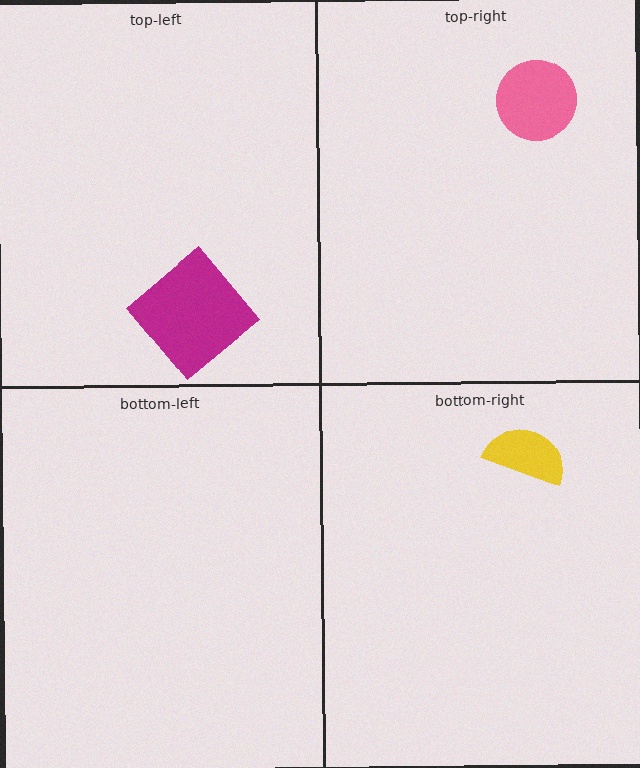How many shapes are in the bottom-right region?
1.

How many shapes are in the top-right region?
1.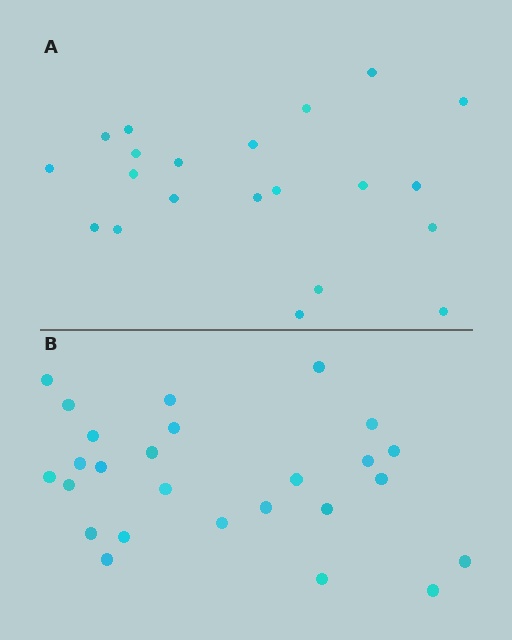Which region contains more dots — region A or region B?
Region B (the bottom region) has more dots.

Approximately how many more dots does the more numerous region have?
Region B has about 5 more dots than region A.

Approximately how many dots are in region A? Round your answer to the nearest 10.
About 20 dots. (The exact count is 21, which rounds to 20.)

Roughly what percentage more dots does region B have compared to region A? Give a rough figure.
About 25% more.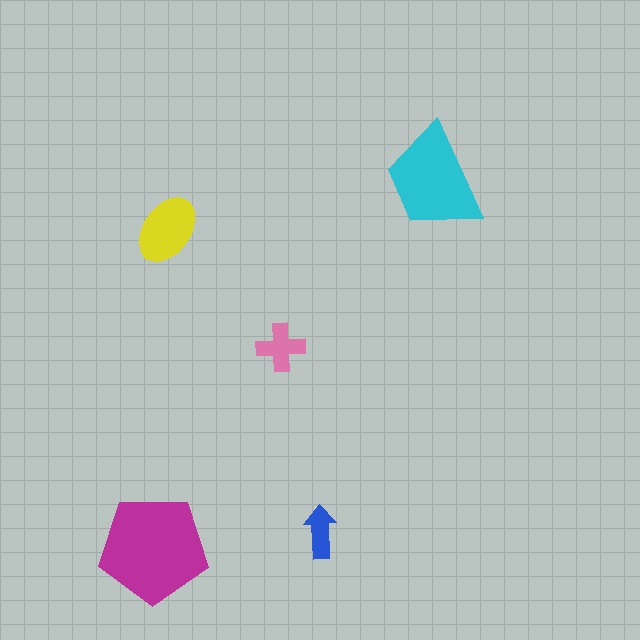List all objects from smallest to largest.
The blue arrow, the pink cross, the yellow ellipse, the cyan trapezoid, the magenta pentagon.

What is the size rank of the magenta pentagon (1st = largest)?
1st.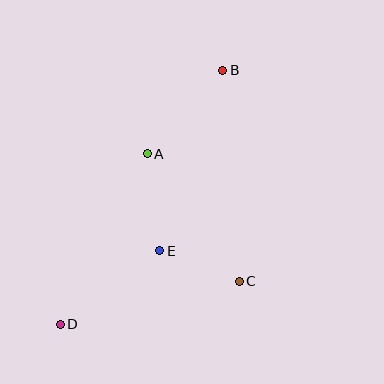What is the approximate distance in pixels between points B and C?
The distance between B and C is approximately 212 pixels.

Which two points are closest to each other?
Points C and E are closest to each other.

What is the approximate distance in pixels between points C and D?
The distance between C and D is approximately 184 pixels.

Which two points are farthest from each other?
Points B and D are farthest from each other.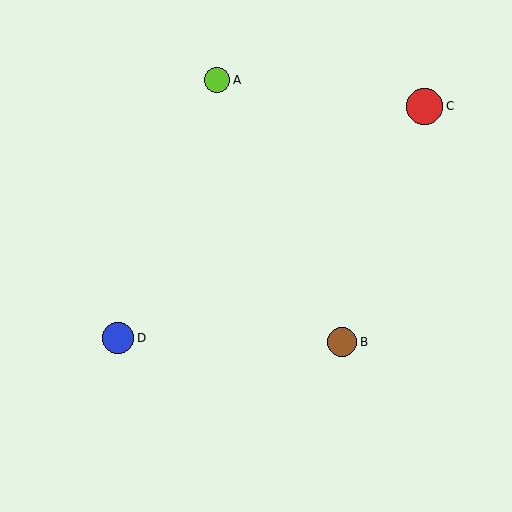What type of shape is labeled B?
Shape B is a brown circle.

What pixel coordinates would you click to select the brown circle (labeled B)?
Click at (342, 342) to select the brown circle B.